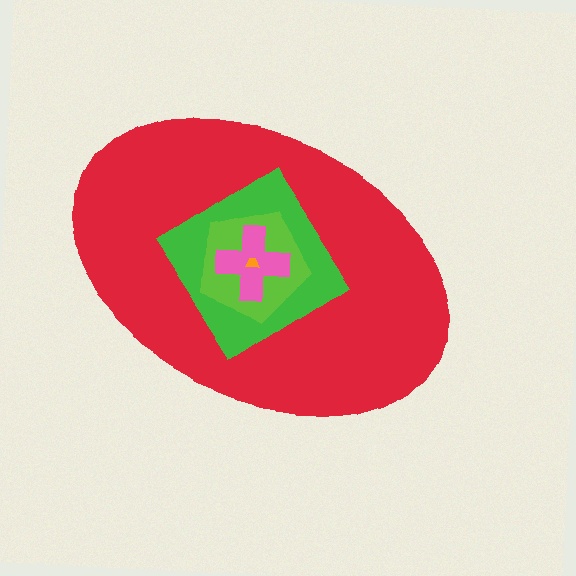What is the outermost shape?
The red ellipse.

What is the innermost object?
The orange trapezoid.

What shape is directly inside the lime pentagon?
The pink cross.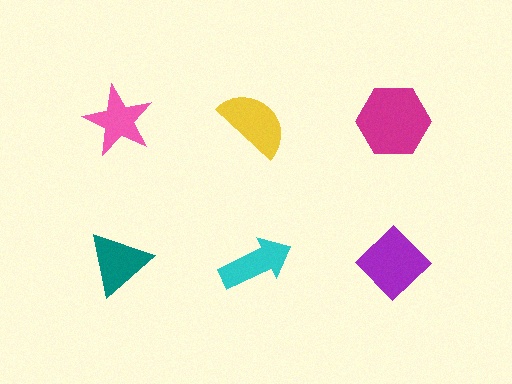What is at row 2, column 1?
A teal triangle.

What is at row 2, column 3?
A purple diamond.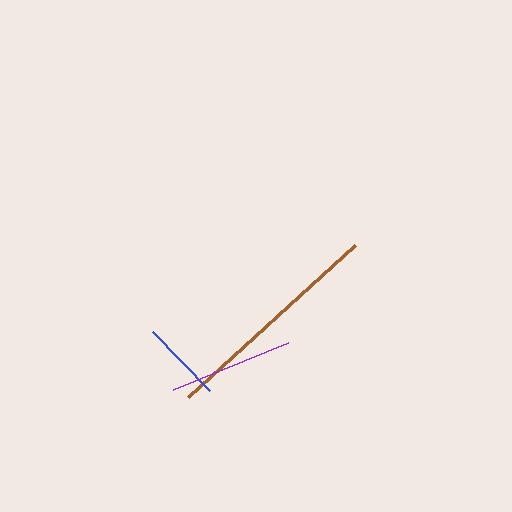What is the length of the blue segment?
The blue segment is approximately 83 pixels long.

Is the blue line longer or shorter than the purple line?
The purple line is longer than the blue line.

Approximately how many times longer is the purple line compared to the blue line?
The purple line is approximately 1.5 times the length of the blue line.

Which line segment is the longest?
The brown line is the longest at approximately 226 pixels.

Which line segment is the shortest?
The blue line is the shortest at approximately 83 pixels.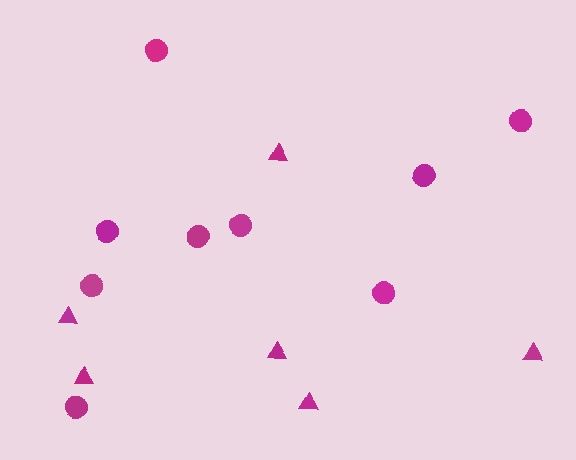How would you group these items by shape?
There are 2 groups: one group of circles (9) and one group of triangles (6).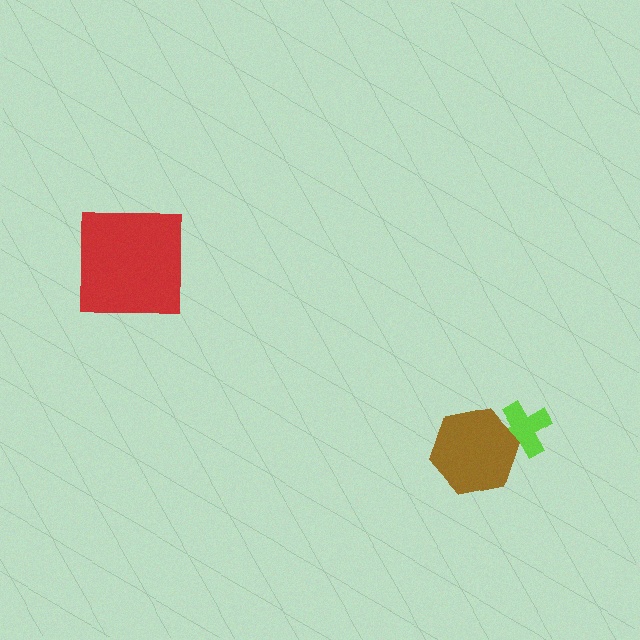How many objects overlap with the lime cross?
1 object overlaps with the lime cross.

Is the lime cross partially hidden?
Yes, it is partially covered by another shape.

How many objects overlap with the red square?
0 objects overlap with the red square.